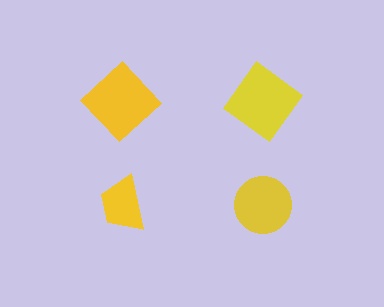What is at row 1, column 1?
A yellow diamond.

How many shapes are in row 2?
2 shapes.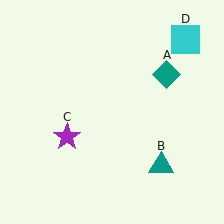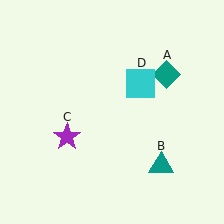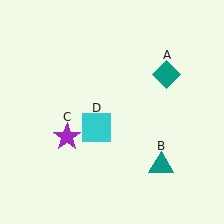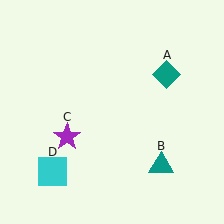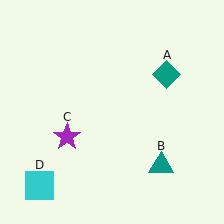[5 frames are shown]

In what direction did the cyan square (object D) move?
The cyan square (object D) moved down and to the left.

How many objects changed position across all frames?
1 object changed position: cyan square (object D).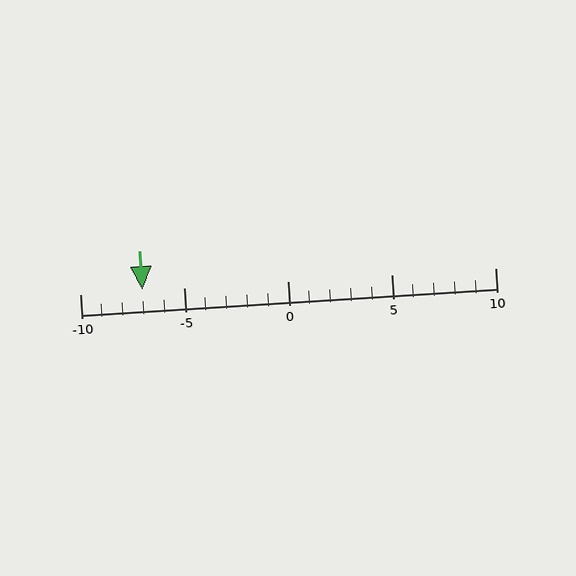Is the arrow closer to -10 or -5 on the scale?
The arrow is closer to -5.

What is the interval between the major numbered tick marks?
The major tick marks are spaced 5 units apart.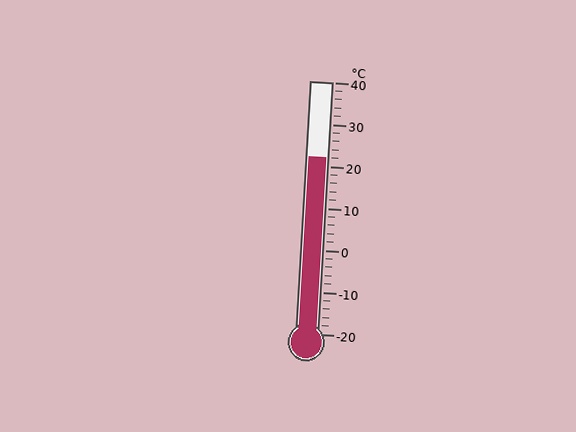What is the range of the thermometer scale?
The thermometer scale ranges from -20°C to 40°C.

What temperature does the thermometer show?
The thermometer shows approximately 22°C.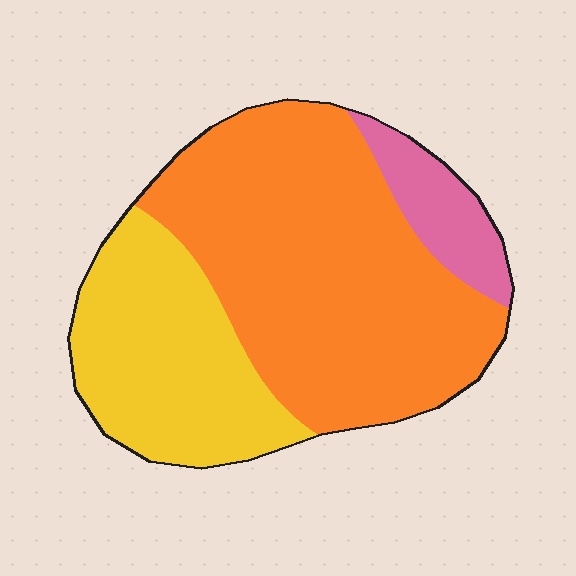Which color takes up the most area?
Orange, at roughly 60%.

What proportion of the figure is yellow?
Yellow takes up about one third (1/3) of the figure.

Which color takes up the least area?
Pink, at roughly 10%.